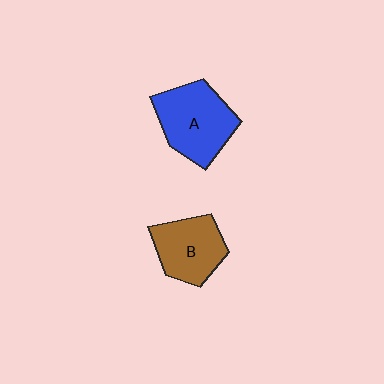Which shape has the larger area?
Shape A (blue).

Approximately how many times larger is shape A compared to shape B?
Approximately 1.2 times.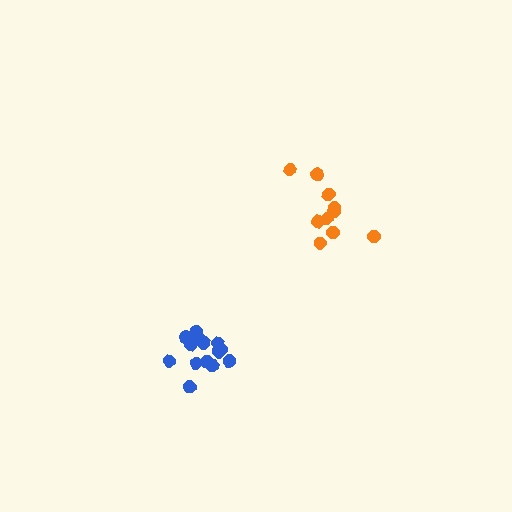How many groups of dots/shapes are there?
There are 2 groups.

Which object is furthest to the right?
The orange cluster is rightmost.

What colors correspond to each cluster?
The clusters are colored: orange, blue.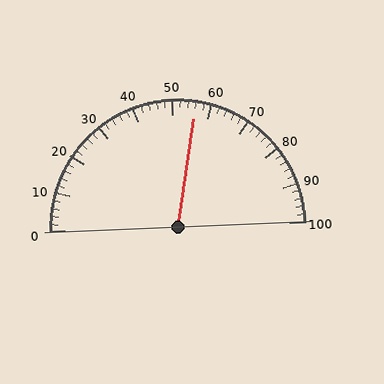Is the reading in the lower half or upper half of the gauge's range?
The reading is in the upper half of the range (0 to 100).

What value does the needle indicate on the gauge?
The needle indicates approximately 56.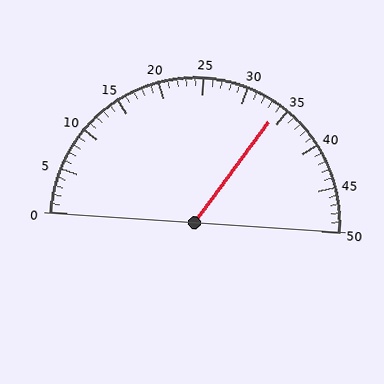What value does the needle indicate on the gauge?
The needle indicates approximately 34.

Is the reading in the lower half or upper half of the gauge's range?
The reading is in the upper half of the range (0 to 50).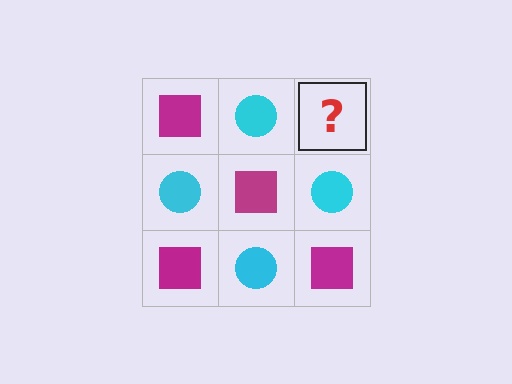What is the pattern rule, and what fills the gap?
The rule is that it alternates magenta square and cyan circle in a checkerboard pattern. The gap should be filled with a magenta square.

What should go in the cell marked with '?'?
The missing cell should contain a magenta square.